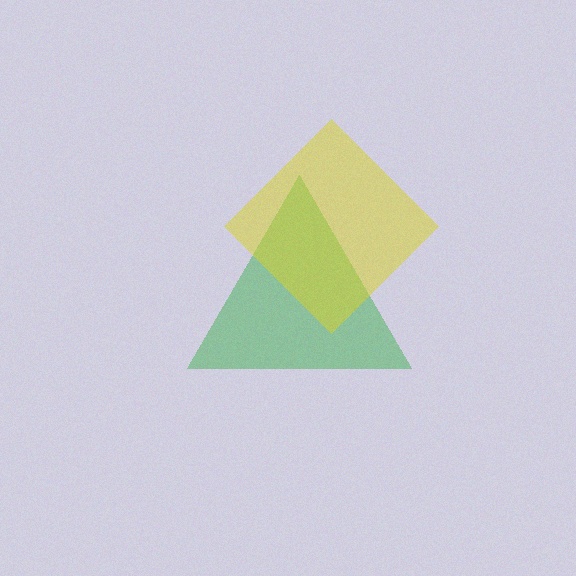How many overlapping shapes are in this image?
There are 2 overlapping shapes in the image.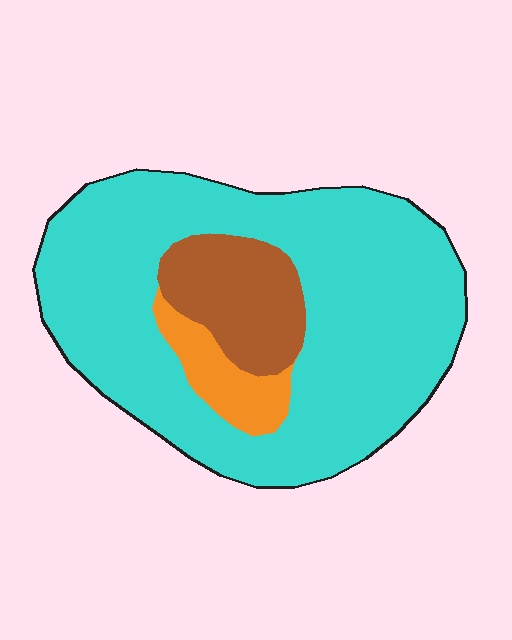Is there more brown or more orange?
Brown.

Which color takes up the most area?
Cyan, at roughly 80%.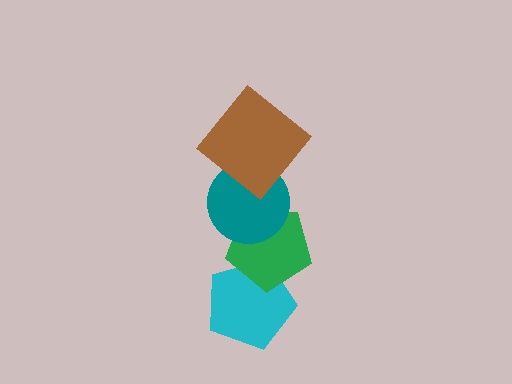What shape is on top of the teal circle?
The brown diamond is on top of the teal circle.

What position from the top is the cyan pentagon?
The cyan pentagon is 4th from the top.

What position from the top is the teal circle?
The teal circle is 2nd from the top.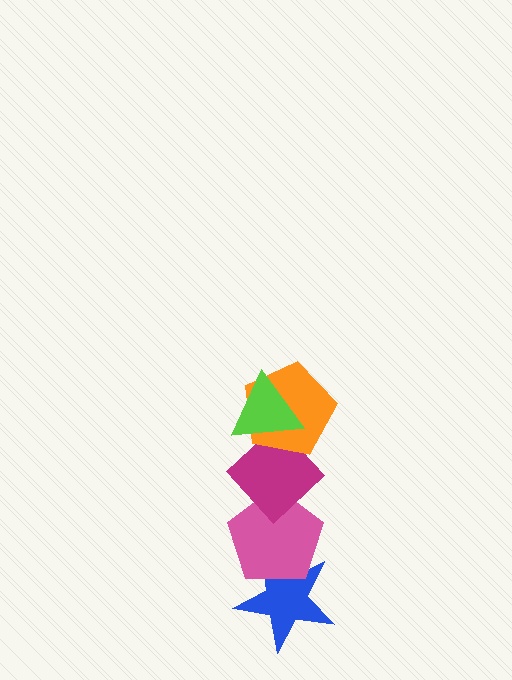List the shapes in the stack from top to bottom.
From top to bottom: the lime triangle, the orange pentagon, the magenta diamond, the pink pentagon, the blue star.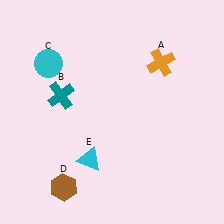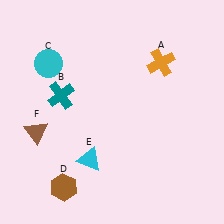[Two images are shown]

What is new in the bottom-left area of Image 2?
A brown triangle (F) was added in the bottom-left area of Image 2.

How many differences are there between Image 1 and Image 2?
There is 1 difference between the two images.